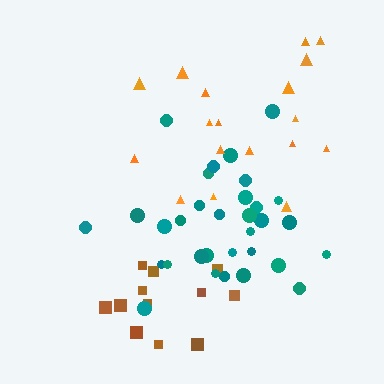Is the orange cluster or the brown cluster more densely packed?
Orange.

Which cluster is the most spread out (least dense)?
Brown.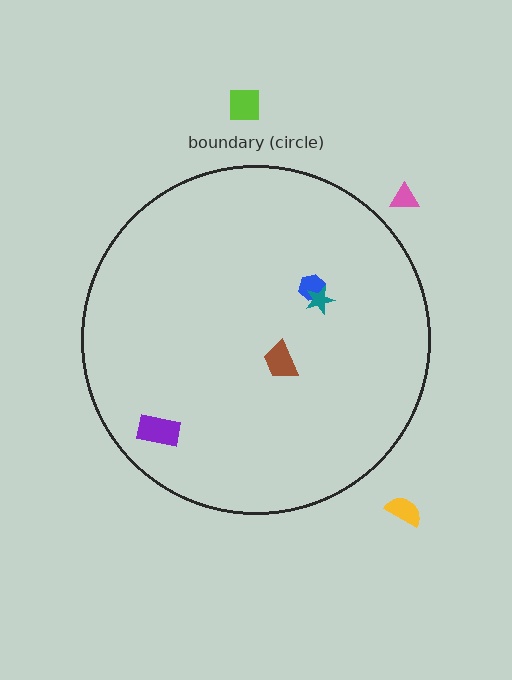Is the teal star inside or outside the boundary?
Inside.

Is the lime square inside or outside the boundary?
Outside.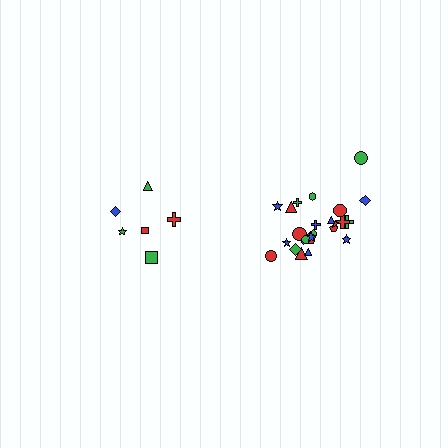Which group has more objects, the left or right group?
The right group.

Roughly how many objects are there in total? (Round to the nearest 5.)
Roughly 30 objects in total.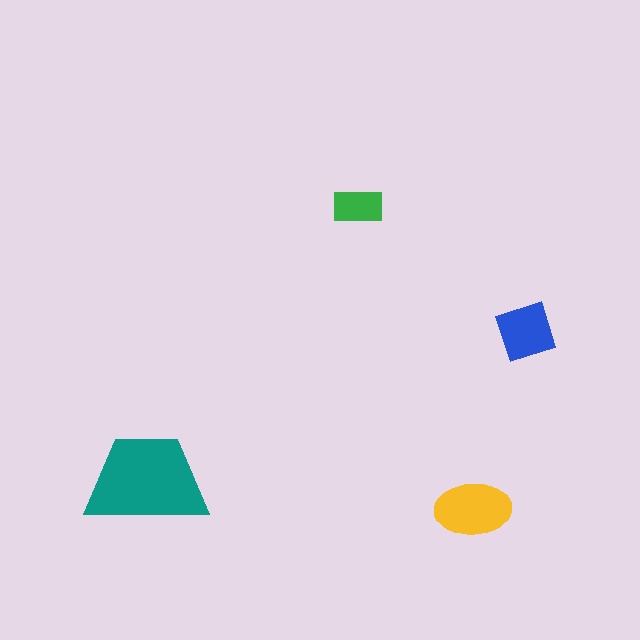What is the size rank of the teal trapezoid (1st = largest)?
1st.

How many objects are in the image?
There are 4 objects in the image.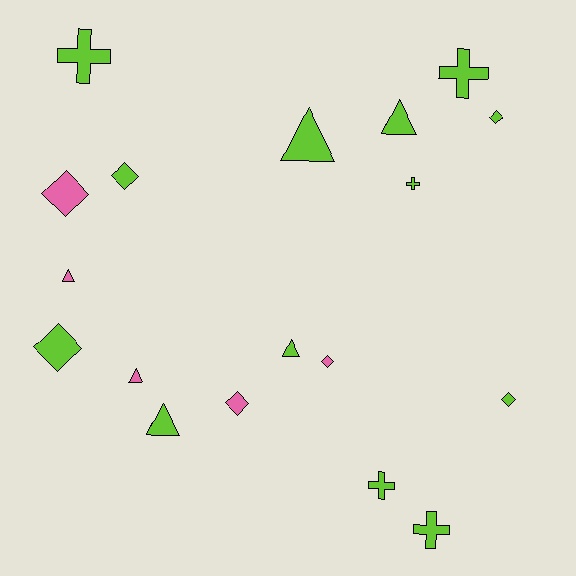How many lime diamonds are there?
There are 4 lime diamonds.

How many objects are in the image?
There are 18 objects.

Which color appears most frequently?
Lime, with 13 objects.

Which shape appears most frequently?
Diamond, with 7 objects.